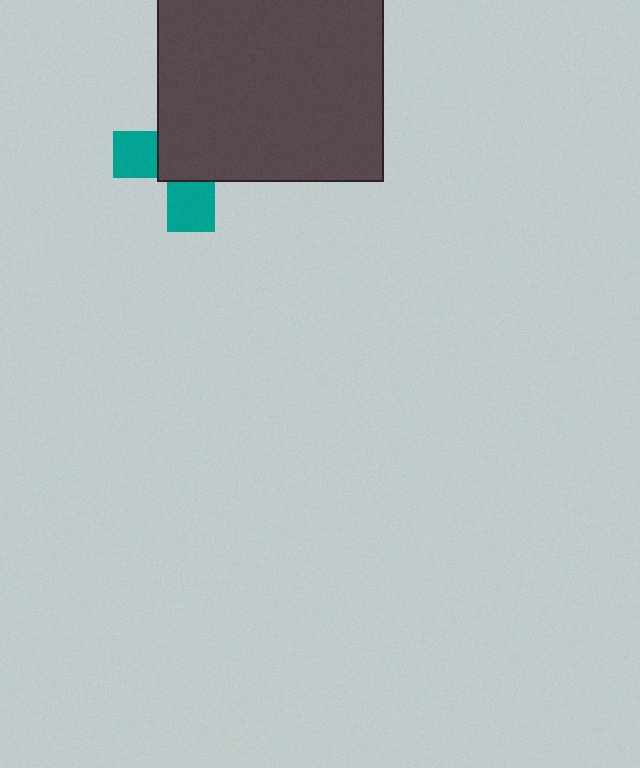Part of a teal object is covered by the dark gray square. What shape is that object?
It is a cross.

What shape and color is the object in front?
The object in front is a dark gray square.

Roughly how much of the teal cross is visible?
A small part of it is visible (roughly 36%).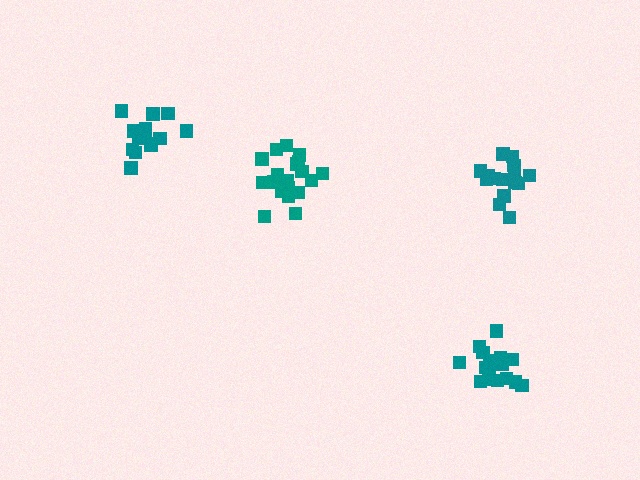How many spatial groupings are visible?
There are 4 spatial groupings.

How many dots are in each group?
Group 1: 20 dots, Group 2: 15 dots, Group 3: 16 dots, Group 4: 16 dots (67 total).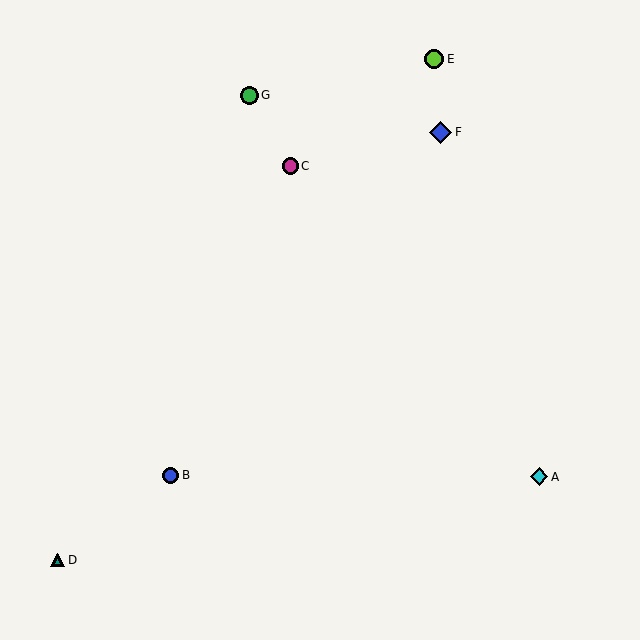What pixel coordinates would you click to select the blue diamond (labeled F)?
Click at (441, 132) to select the blue diamond F.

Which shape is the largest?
The blue diamond (labeled F) is the largest.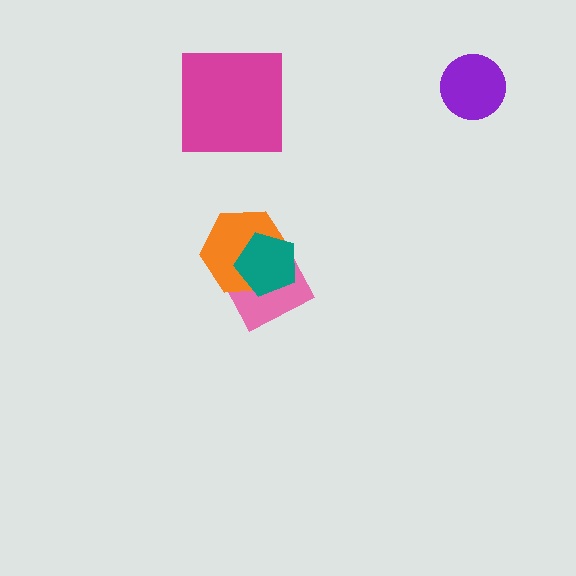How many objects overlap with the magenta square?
0 objects overlap with the magenta square.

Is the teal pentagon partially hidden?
No, no other shape covers it.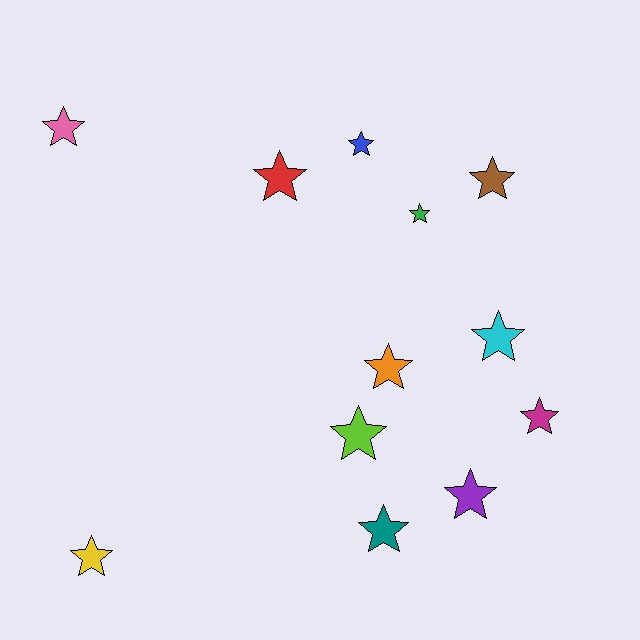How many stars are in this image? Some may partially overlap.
There are 12 stars.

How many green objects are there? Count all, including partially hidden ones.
There is 1 green object.